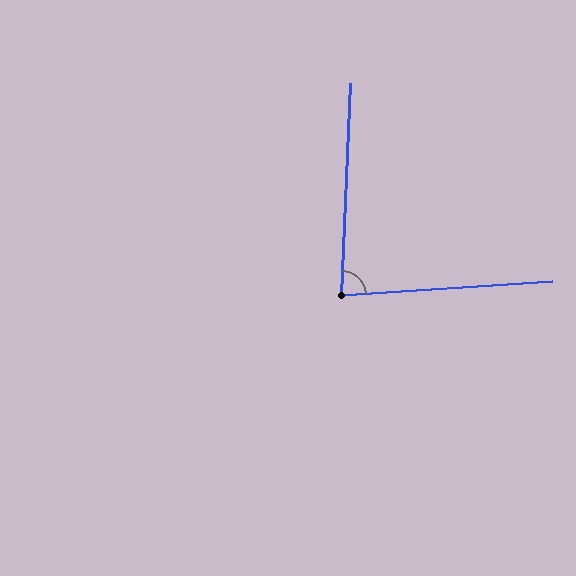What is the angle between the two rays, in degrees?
Approximately 84 degrees.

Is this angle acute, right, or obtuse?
It is acute.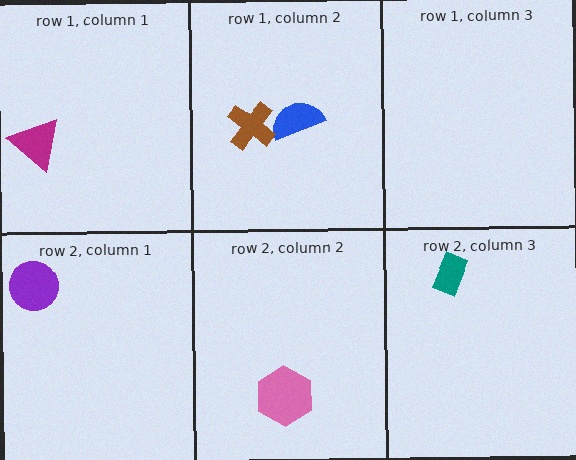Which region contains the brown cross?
The row 1, column 2 region.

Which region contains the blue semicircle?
The row 1, column 2 region.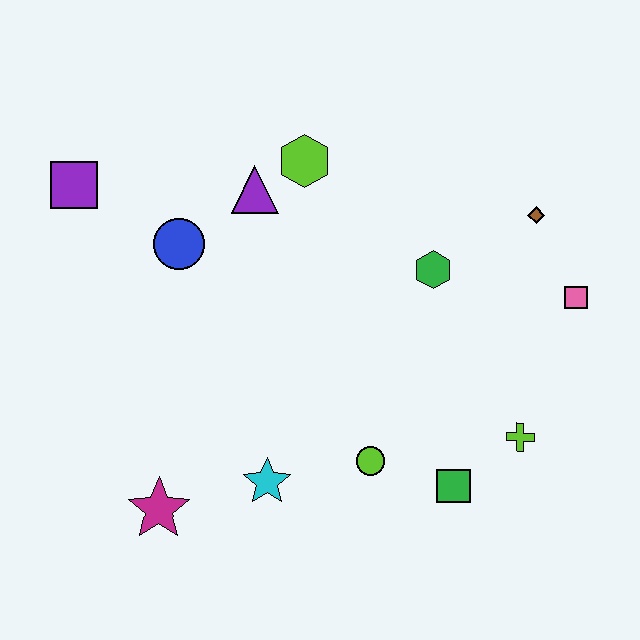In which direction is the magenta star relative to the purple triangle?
The magenta star is below the purple triangle.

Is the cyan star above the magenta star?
Yes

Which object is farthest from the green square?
The purple square is farthest from the green square.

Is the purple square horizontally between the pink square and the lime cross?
No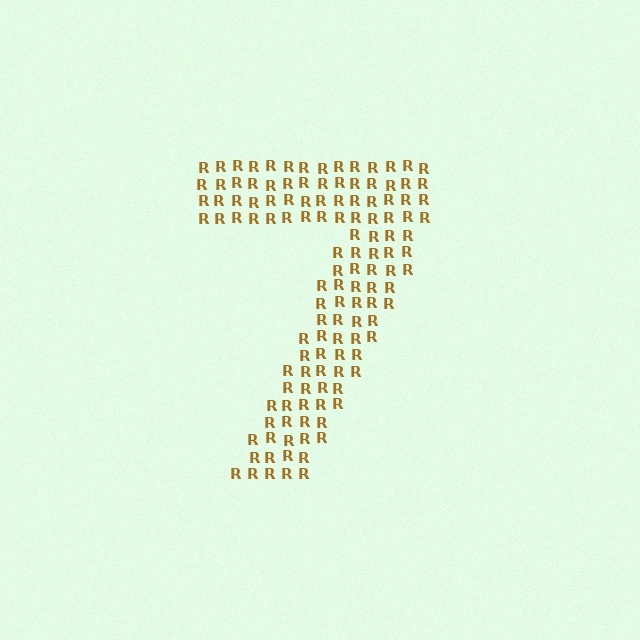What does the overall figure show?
The overall figure shows the digit 7.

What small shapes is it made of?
It is made of small letter R's.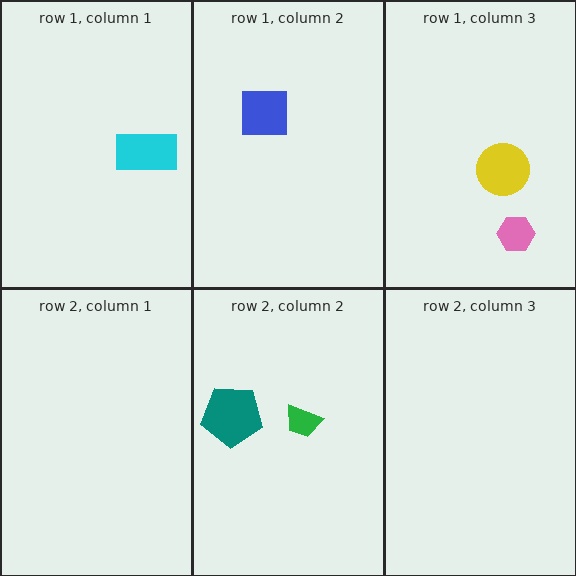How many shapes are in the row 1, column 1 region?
1.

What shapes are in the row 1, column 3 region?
The pink hexagon, the yellow circle.